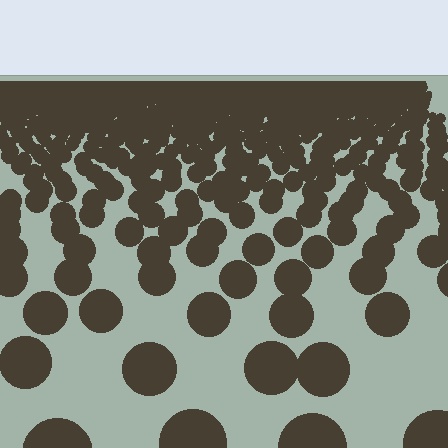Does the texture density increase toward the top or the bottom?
Density increases toward the top.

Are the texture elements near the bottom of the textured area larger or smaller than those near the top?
Larger. Near the bottom, elements are closer to the viewer and appear at a bigger on-screen size.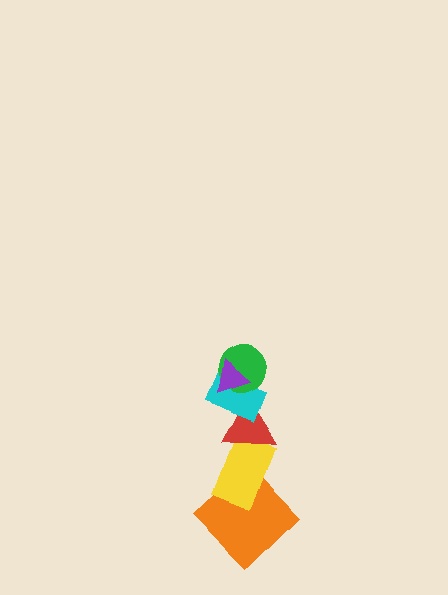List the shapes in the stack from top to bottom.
From top to bottom: the purple triangle, the green circle, the cyan rectangle, the red triangle, the yellow rectangle, the orange diamond.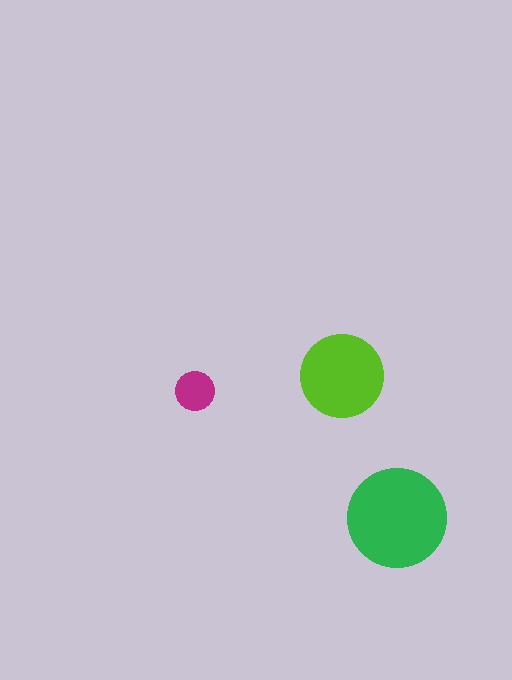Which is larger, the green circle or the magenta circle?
The green one.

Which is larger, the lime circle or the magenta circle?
The lime one.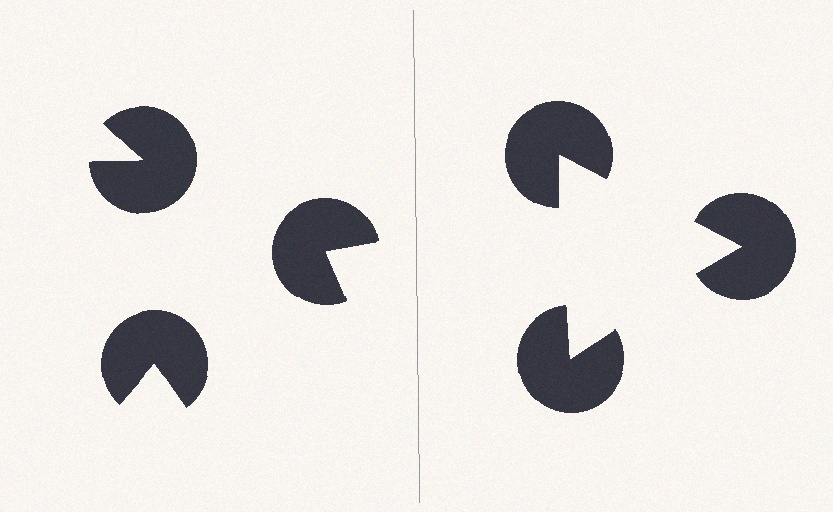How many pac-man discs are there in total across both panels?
6 — 3 on each side.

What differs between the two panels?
The pac-man discs are positioned identically on both sides; only the wedge orientations differ. On the right they align to a triangle; on the left they are misaligned.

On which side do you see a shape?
An illusory triangle appears on the right side. On the left side the wedge cuts are rotated, so no coherent shape forms.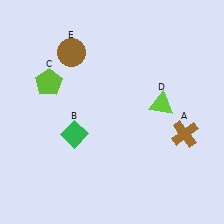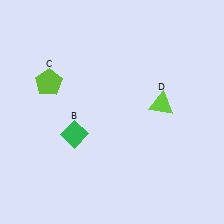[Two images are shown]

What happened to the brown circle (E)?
The brown circle (E) was removed in Image 2. It was in the top-left area of Image 1.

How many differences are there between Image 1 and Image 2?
There are 2 differences between the two images.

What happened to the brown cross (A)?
The brown cross (A) was removed in Image 2. It was in the bottom-right area of Image 1.